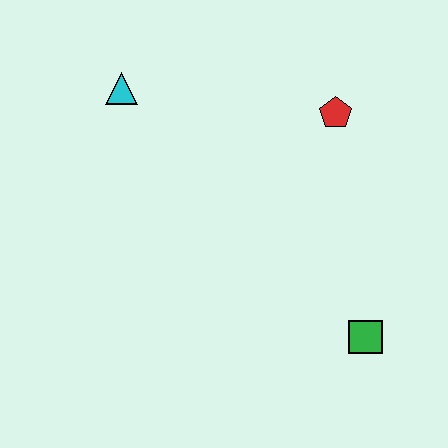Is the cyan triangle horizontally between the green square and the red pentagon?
No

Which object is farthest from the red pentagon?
The green square is farthest from the red pentagon.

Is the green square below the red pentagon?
Yes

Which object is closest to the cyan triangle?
The red pentagon is closest to the cyan triangle.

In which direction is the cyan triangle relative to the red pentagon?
The cyan triangle is to the left of the red pentagon.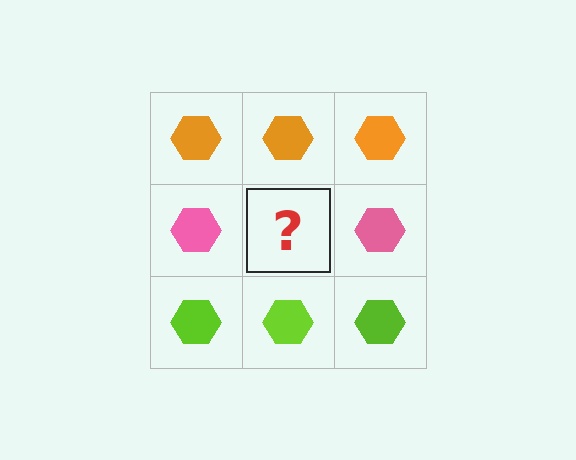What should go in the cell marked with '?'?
The missing cell should contain a pink hexagon.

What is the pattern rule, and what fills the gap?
The rule is that each row has a consistent color. The gap should be filled with a pink hexagon.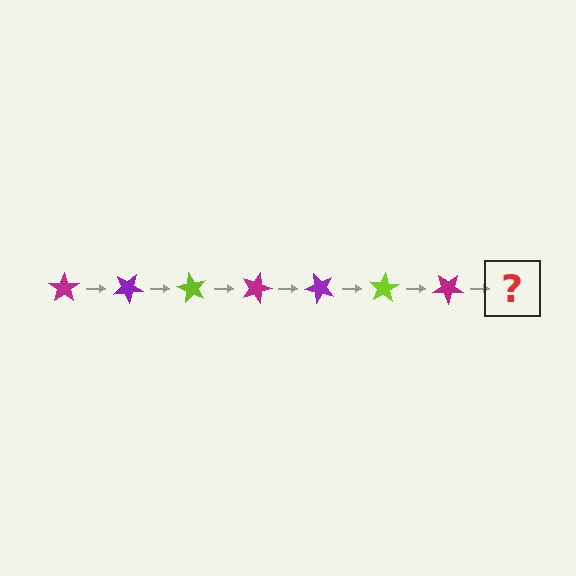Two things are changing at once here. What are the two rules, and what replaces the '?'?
The two rules are that it rotates 30 degrees each step and the color cycles through magenta, purple, and lime. The '?' should be a purple star, rotated 210 degrees from the start.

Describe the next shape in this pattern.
It should be a purple star, rotated 210 degrees from the start.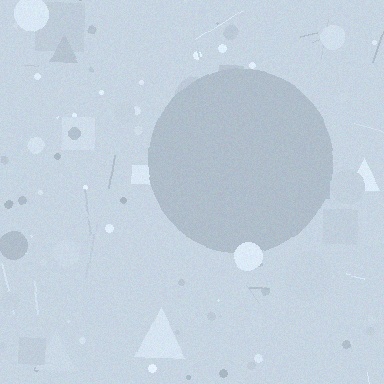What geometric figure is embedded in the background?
A circle is embedded in the background.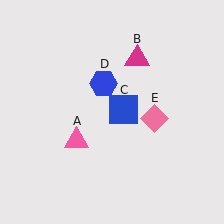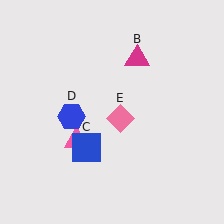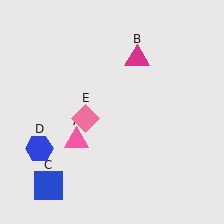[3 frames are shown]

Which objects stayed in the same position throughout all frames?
Pink triangle (object A) and magenta triangle (object B) remained stationary.